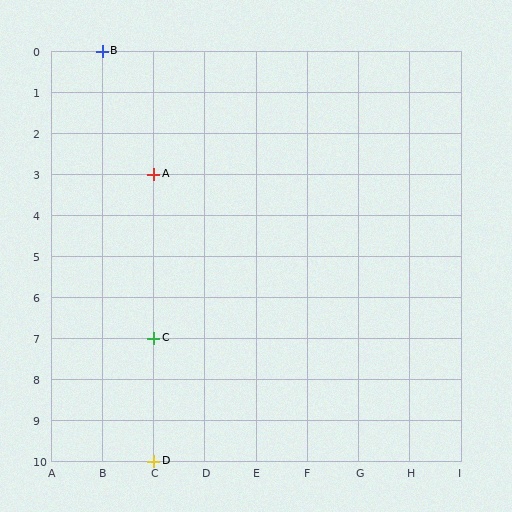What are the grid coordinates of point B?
Point B is at grid coordinates (B, 0).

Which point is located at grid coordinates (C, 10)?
Point D is at (C, 10).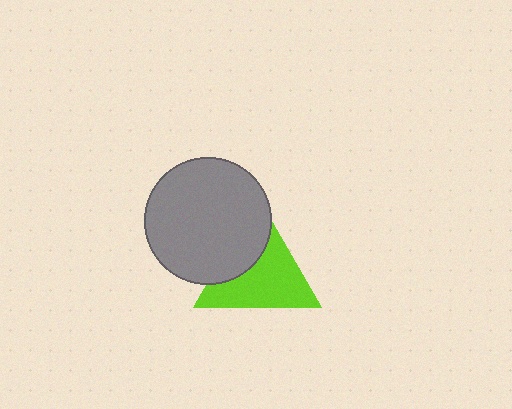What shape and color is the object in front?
The object in front is a gray circle.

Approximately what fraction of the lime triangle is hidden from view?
Roughly 35% of the lime triangle is hidden behind the gray circle.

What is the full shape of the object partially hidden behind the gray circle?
The partially hidden object is a lime triangle.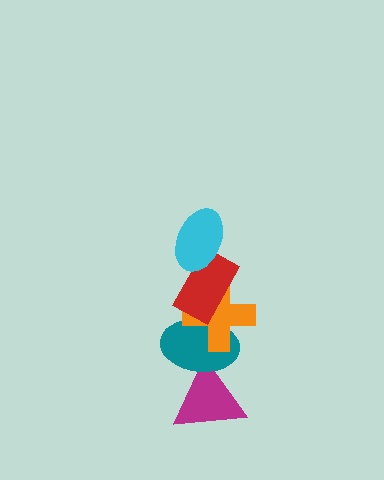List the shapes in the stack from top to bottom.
From top to bottom: the cyan ellipse, the red rectangle, the orange cross, the teal ellipse, the magenta triangle.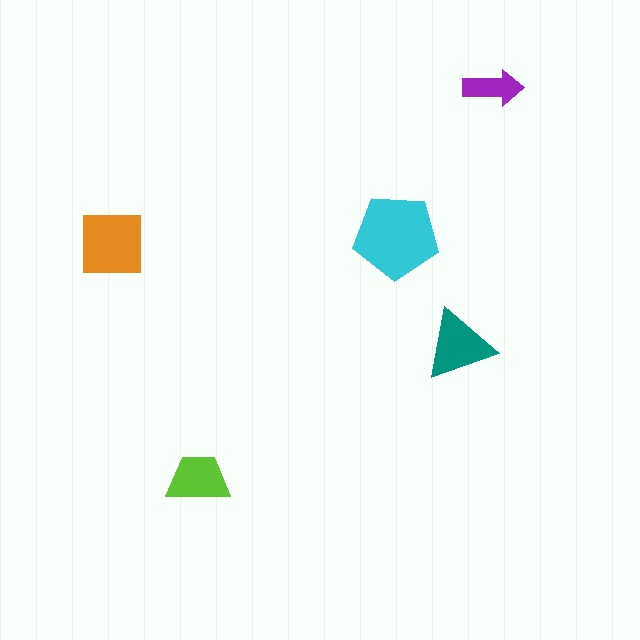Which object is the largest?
The cyan pentagon.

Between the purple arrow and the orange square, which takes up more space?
The orange square.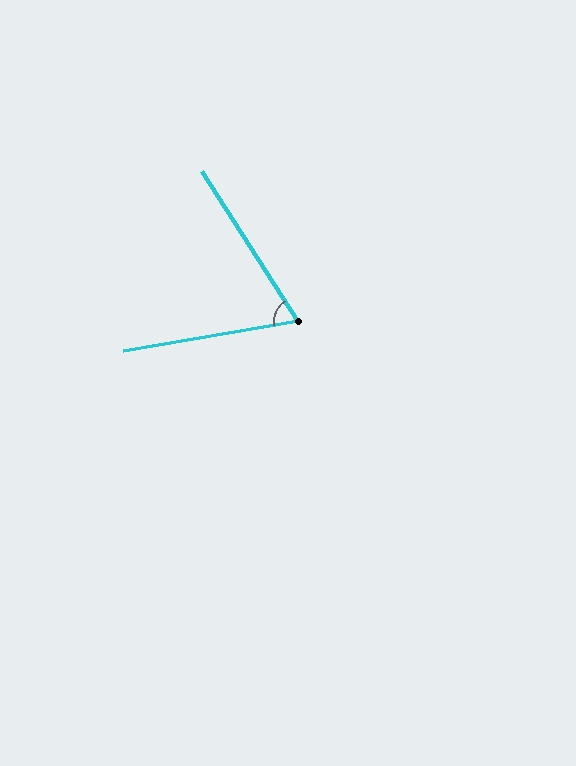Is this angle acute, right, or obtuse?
It is acute.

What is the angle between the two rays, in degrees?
Approximately 67 degrees.